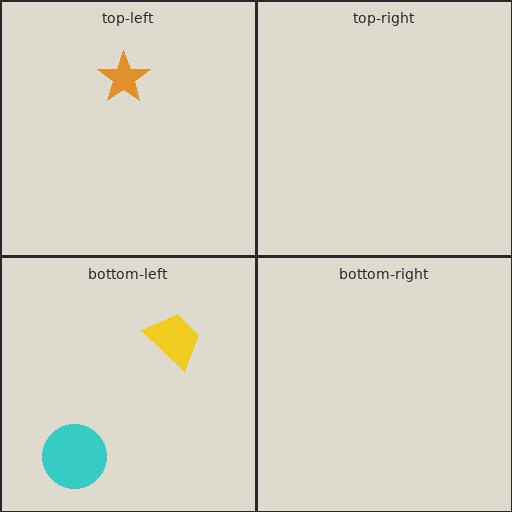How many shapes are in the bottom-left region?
2.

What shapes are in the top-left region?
The orange star.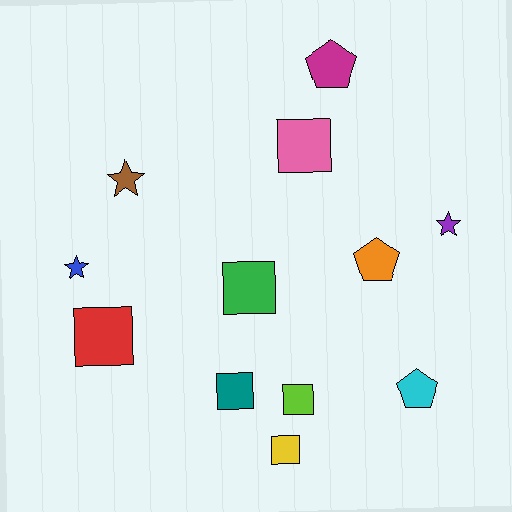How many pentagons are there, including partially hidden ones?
There are 3 pentagons.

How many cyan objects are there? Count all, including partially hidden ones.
There is 1 cyan object.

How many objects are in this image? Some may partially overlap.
There are 12 objects.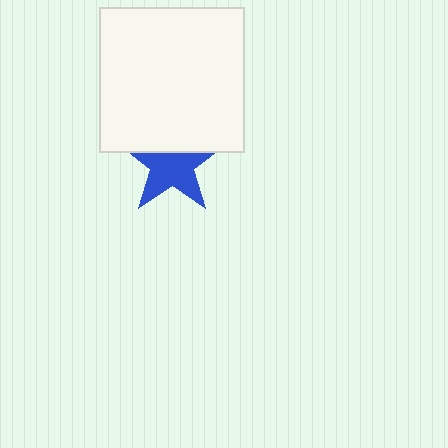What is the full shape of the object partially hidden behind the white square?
The partially hidden object is a blue star.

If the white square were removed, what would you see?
You would see the complete blue star.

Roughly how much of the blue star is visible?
About half of it is visible (roughly 62%).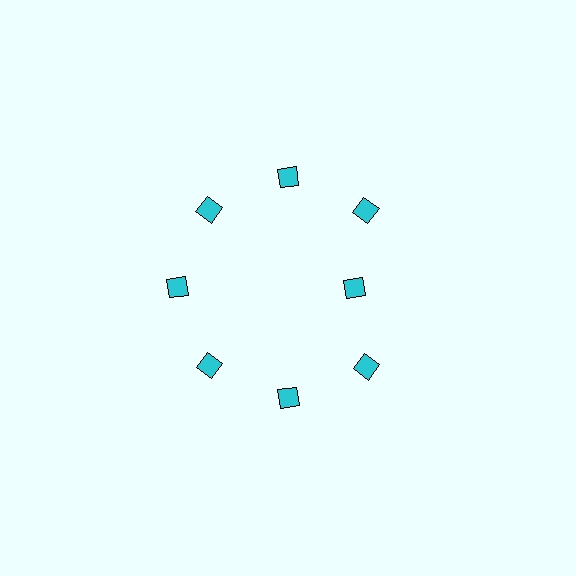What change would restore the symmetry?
The symmetry would be restored by moving it outward, back onto the ring so that all 8 diamonds sit at equal angles and equal distance from the center.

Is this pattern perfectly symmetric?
No. The 8 cyan diamonds are arranged in a ring, but one element near the 3 o'clock position is pulled inward toward the center, breaking the 8-fold rotational symmetry.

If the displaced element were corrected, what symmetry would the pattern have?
It would have 8-fold rotational symmetry — the pattern would map onto itself every 45 degrees.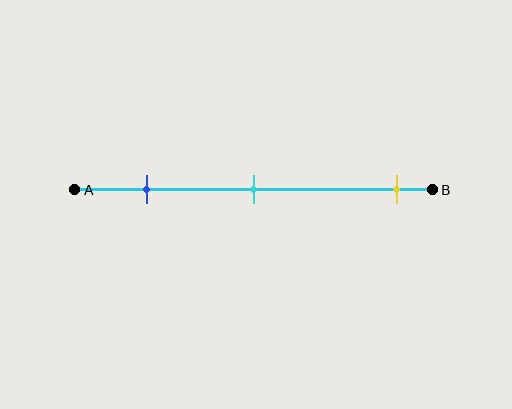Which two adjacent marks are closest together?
The blue and cyan marks are the closest adjacent pair.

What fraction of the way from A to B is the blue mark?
The blue mark is approximately 20% (0.2) of the way from A to B.